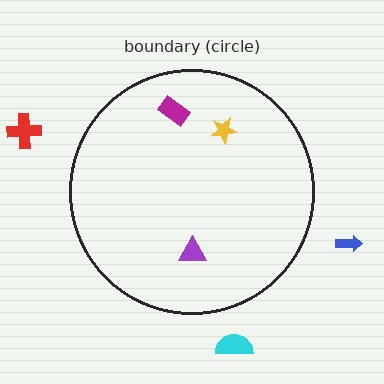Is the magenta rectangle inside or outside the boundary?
Inside.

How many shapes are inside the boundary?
3 inside, 3 outside.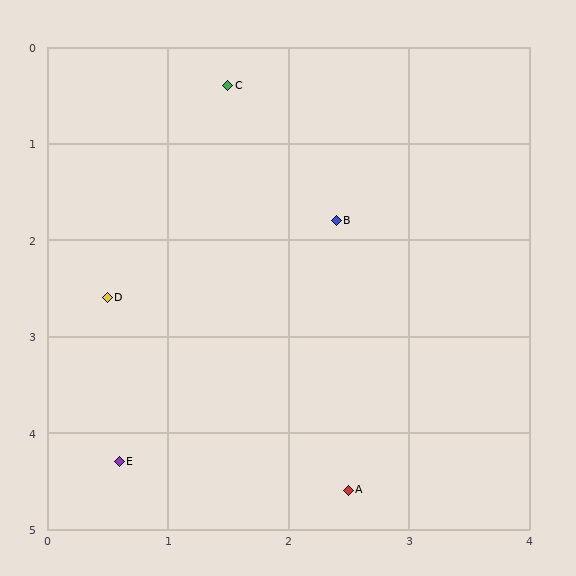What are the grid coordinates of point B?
Point B is at approximately (2.4, 1.8).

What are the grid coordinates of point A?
Point A is at approximately (2.5, 4.6).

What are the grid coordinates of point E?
Point E is at approximately (0.6, 4.3).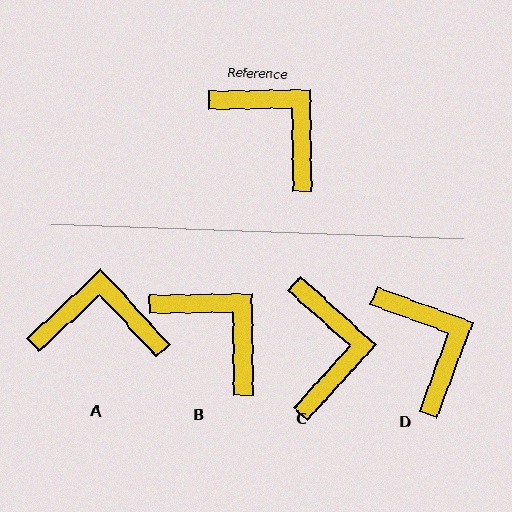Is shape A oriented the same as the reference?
No, it is off by about 42 degrees.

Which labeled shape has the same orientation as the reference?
B.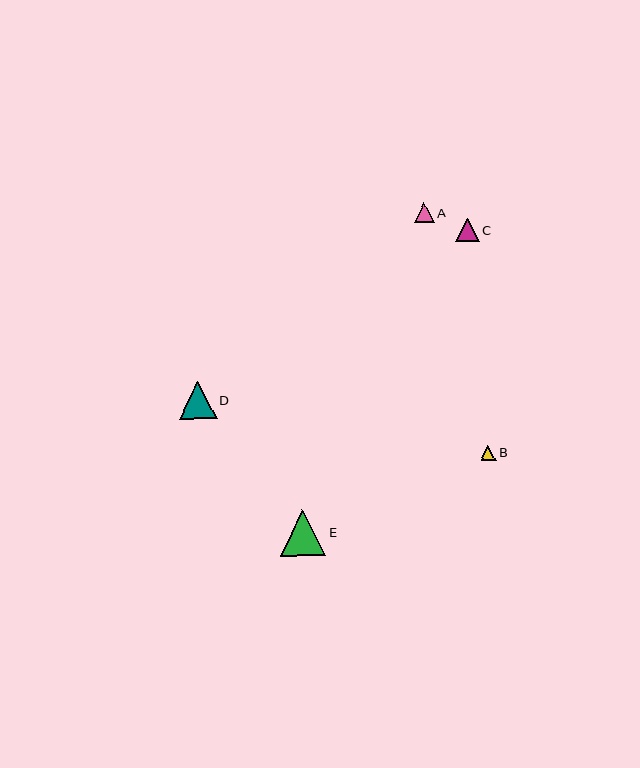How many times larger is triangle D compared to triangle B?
Triangle D is approximately 2.4 times the size of triangle B.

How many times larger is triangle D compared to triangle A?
Triangle D is approximately 1.9 times the size of triangle A.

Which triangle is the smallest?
Triangle B is the smallest with a size of approximately 16 pixels.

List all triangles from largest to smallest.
From largest to smallest: E, D, C, A, B.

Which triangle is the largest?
Triangle E is the largest with a size of approximately 46 pixels.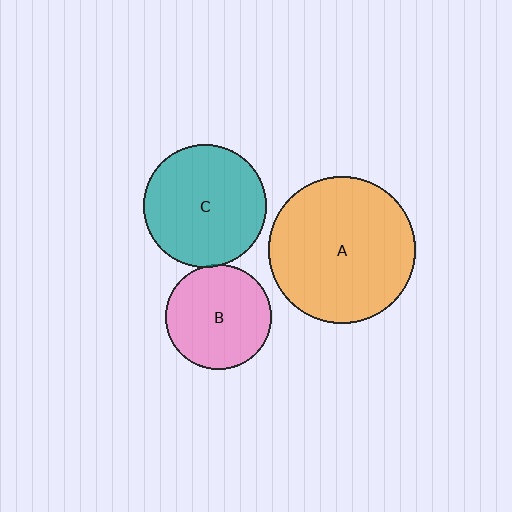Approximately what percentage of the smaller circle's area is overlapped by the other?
Approximately 5%.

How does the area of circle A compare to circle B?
Approximately 2.0 times.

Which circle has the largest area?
Circle A (orange).